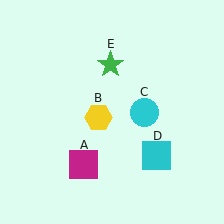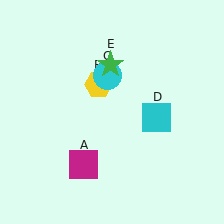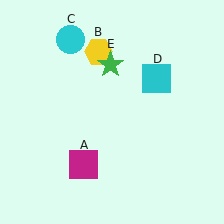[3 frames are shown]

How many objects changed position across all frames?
3 objects changed position: yellow hexagon (object B), cyan circle (object C), cyan square (object D).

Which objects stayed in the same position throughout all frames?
Magenta square (object A) and green star (object E) remained stationary.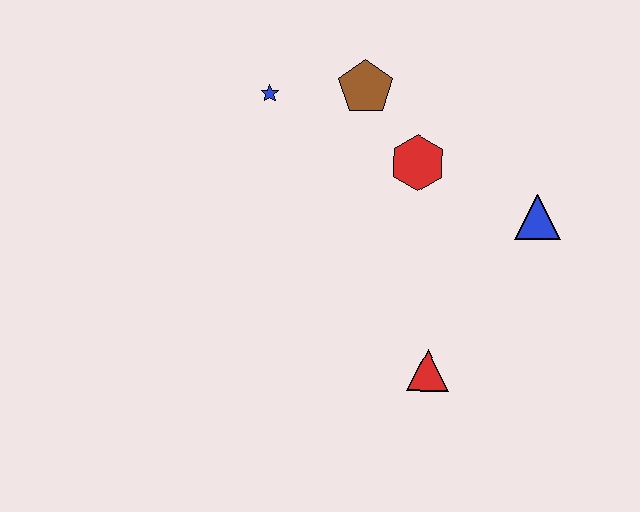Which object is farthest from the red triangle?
The blue star is farthest from the red triangle.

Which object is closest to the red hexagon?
The brown pentagon is closest to the red hexagon.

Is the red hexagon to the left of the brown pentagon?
No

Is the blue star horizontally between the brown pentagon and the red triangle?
No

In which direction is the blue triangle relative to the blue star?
The blue triangle is to the right of the blue star.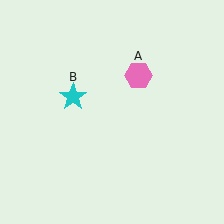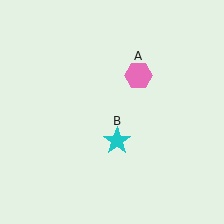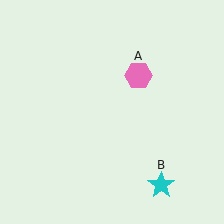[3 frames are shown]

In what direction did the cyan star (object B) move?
The cyan star (object B) moved down and to the right.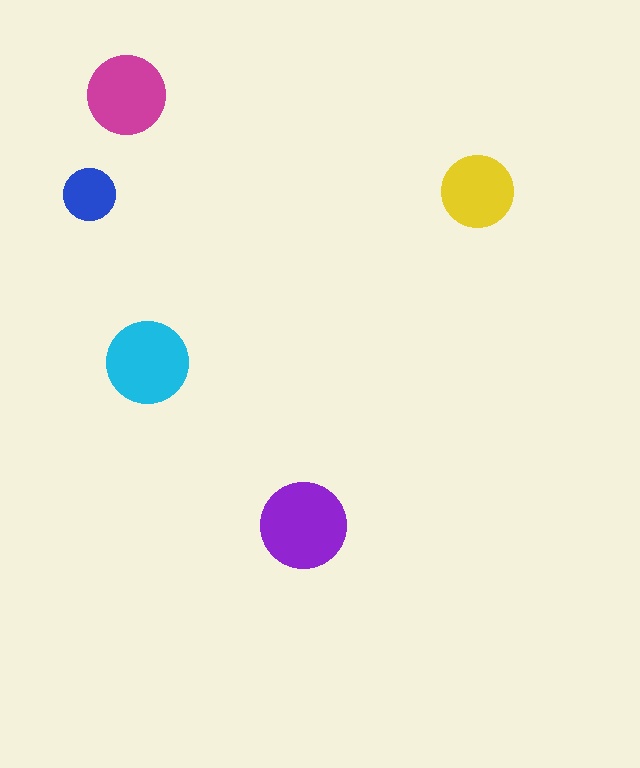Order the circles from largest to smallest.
the purple one, the cyan one, the magenta one, the yellow one, the blue one.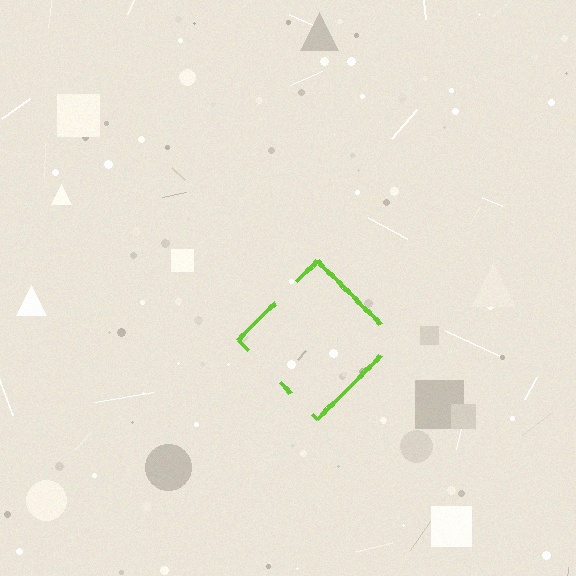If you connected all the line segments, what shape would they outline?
They would outline a diamond.